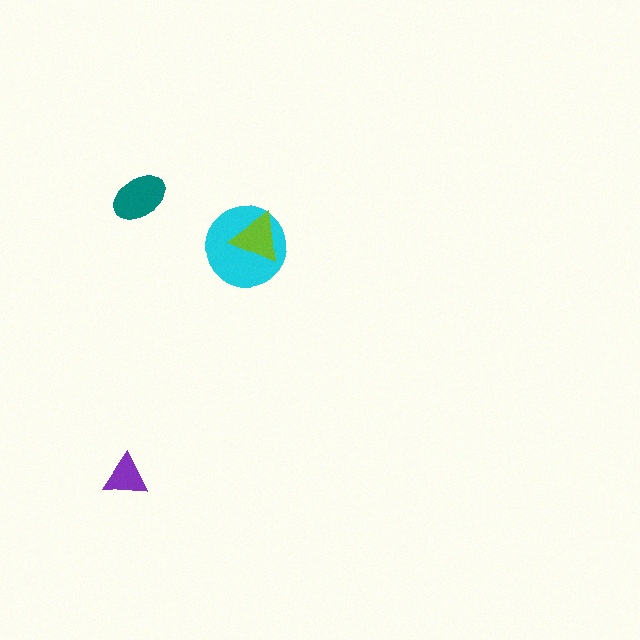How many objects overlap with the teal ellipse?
0 objects overlap with the teal ellipse.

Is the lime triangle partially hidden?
No, no other shape covers it.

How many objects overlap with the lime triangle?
1 object overlaps with the lime triangle.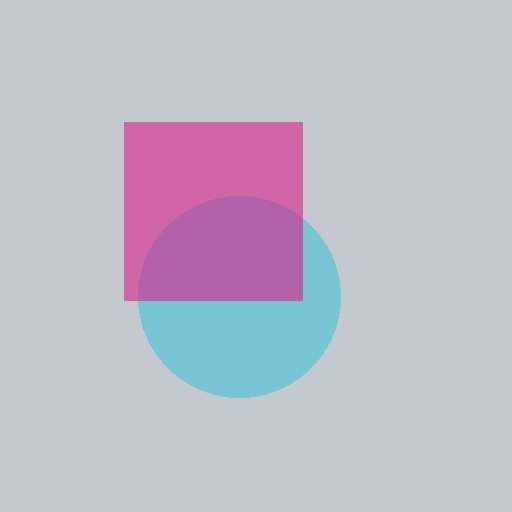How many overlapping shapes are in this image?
There are 2 overlapping shapes in the image.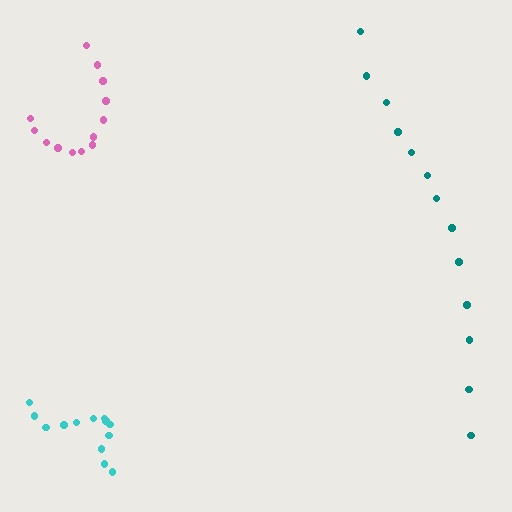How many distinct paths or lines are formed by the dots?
There are 3 distinct paths.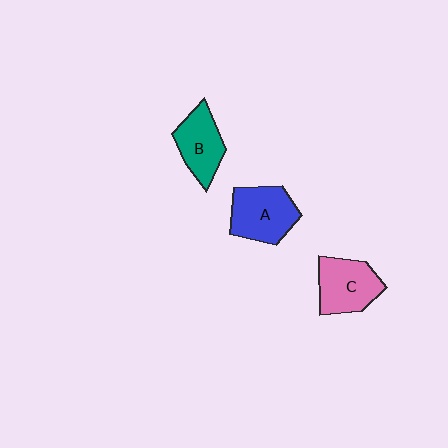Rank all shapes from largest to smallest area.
From largest to smallest: A (blue), C (pink), B (teal).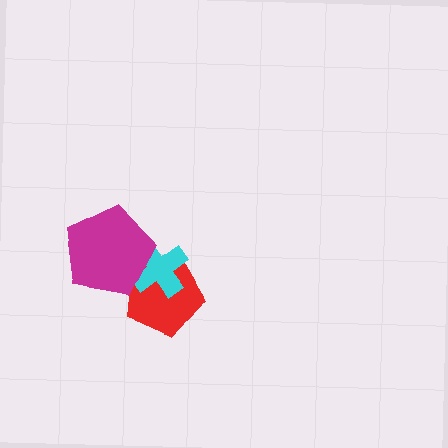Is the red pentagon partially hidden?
Yes, it is partially covered by another shape.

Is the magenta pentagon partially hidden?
No, no other shape covers it.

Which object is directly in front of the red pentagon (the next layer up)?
The cyan cross is directly in front of the red pentagon.